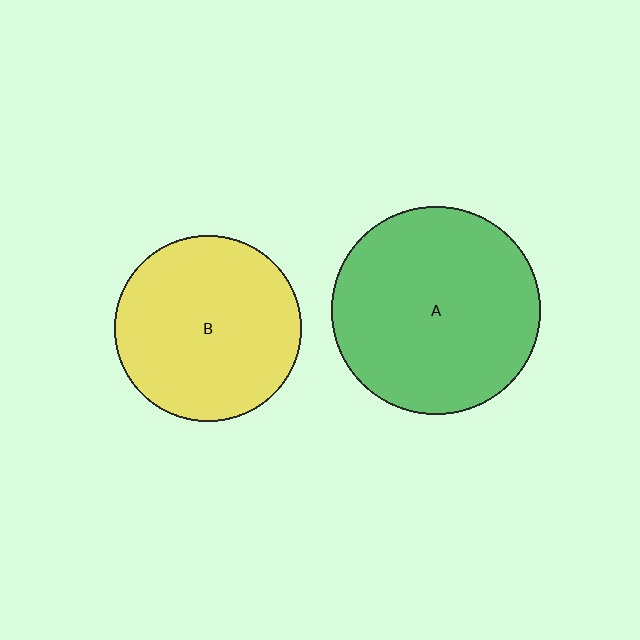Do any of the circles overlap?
No, none of the circles overlap.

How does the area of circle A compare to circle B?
Approximately 1.3 times.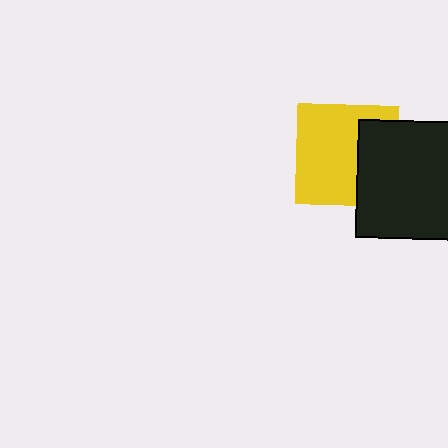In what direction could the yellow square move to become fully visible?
The yellow square could move left. That would shift it out from behind the black rectangle entirely.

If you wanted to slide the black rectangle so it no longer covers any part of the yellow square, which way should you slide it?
Slide it right — that is the most direct way to separate the two shapes.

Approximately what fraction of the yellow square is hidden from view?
Roughly 34% of the yellow square is hidden behind the black rectangle.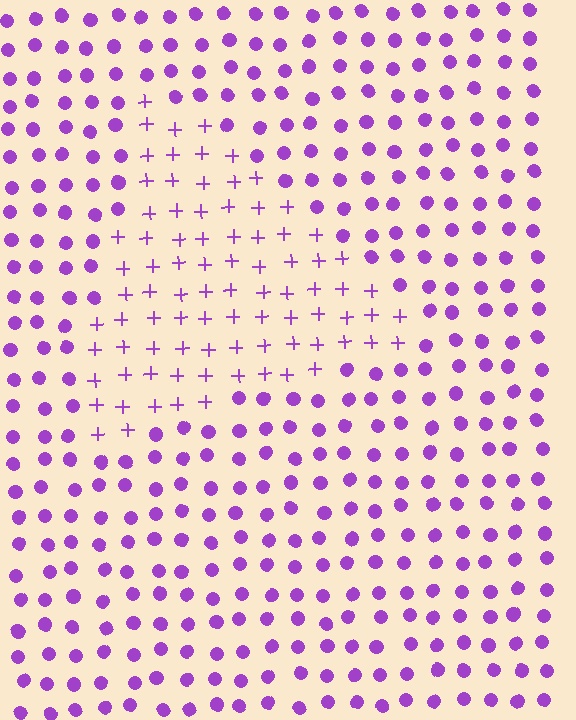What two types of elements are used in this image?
The image uses plus signs inside the triangle region and circles outside it.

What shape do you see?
I see a triangle.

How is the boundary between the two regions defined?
The boundary is defined by a change in element shape: plus signs inside vs. circles outside. All elements share the same color and spacing.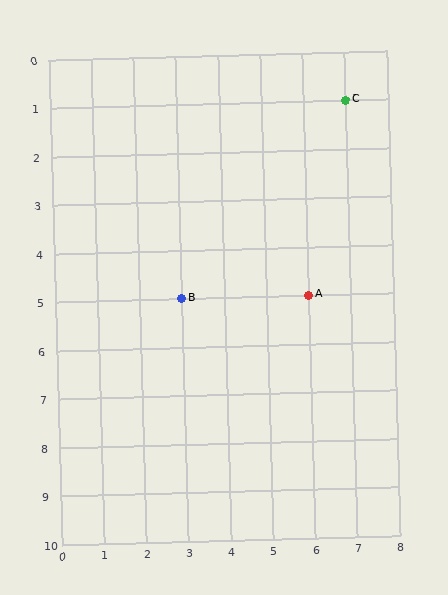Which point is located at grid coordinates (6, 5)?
Point A is at (6, 5).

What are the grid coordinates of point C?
Point C is at grid coordinates (7, 1).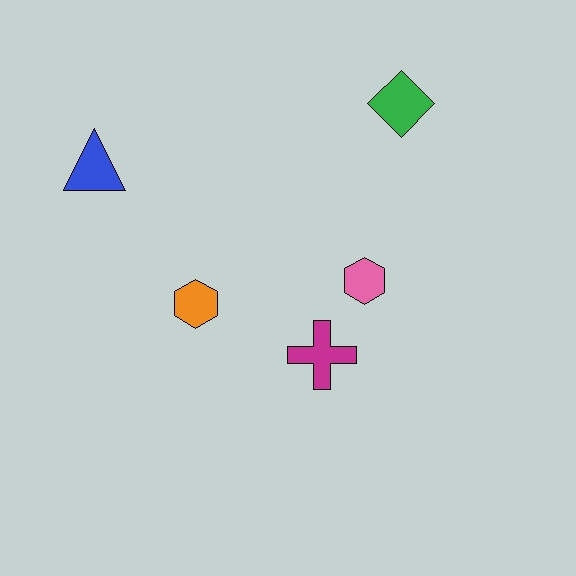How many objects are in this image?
There are 5 objects.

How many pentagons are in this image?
There are no pentagons.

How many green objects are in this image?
There is 1 green object.